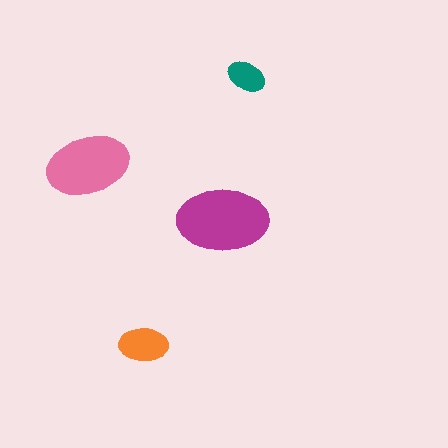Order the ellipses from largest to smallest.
the magenta one, the pink one, the orange one, the teal one.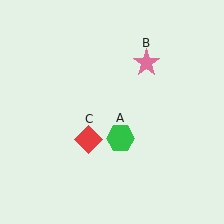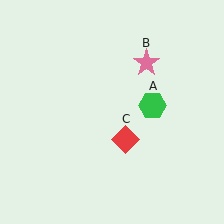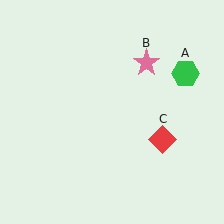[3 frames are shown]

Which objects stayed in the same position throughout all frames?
Pink star (object B) remained stationary.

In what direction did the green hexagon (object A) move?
The green hexagon (object A) moved up and to the right.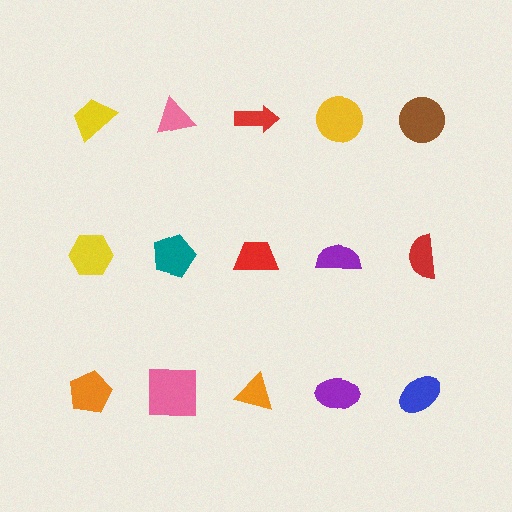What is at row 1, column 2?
A pink triangle.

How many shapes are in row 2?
5 shapes.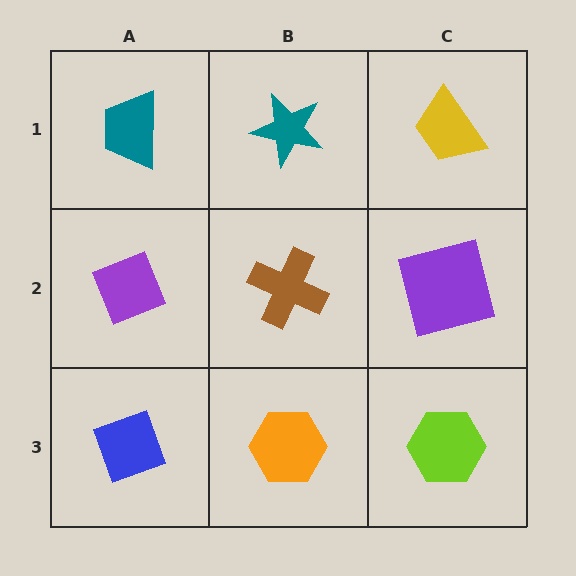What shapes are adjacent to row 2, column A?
A teal trapezoid (row 1, column A), a blue diamond (row 3, column A), a brown cross (row 2, column B).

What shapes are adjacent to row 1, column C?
A purple square (row 2, column C), a teal star (row 1, column B).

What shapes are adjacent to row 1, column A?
A purple diamond (row 2, column A), a teal star (row 1, column B).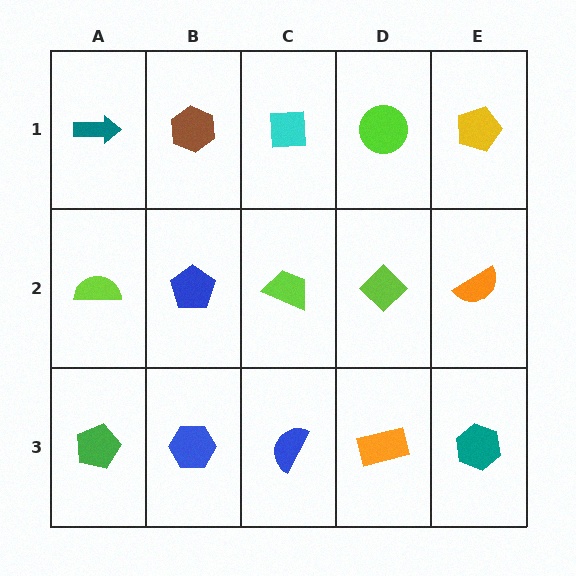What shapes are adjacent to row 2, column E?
A yellow pentagon (row 1, column E), a teal hexagon (row 3, column E), a lime diamond (row 2, column D).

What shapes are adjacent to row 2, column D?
A lime circle (row 1, column D), an orange rectangle (row 3, column D), a lime trapezoid (row 2, column C), an orange semicircle (row 2, column E).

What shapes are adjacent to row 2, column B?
A brown hexagon (row 1, column B), a blue hexagon (row 3, column B), a lime semicircle (row 2, column A), a lime trapezoid (row 2, column C).